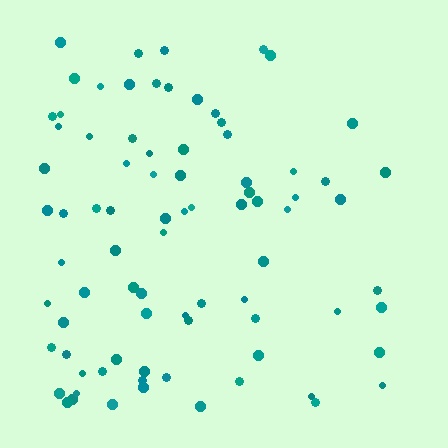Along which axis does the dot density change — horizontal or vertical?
Horizontal.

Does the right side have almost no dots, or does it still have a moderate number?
Still a moderate number, just noticeably fewer than the left.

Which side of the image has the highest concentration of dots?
The left.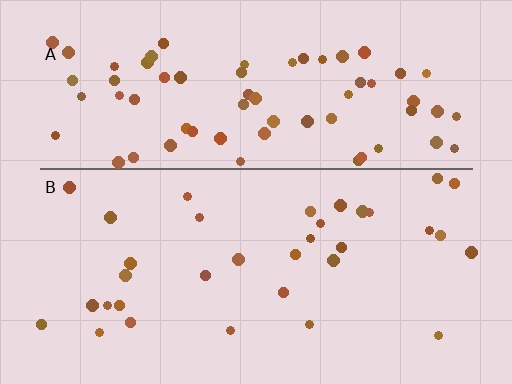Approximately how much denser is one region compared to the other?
Approximately 2.1× — region A over region B.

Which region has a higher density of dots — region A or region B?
A (the top).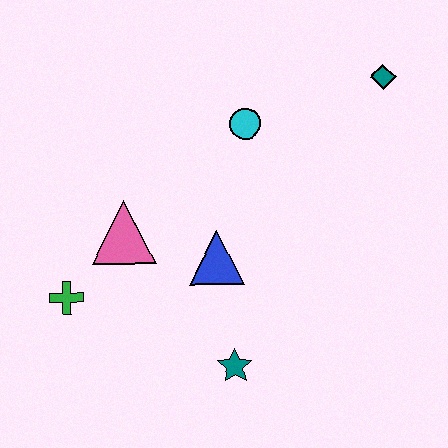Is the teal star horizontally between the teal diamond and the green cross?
Yes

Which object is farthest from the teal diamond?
The green cross is farthest from the teal diamond.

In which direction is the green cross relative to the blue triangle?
The green cross is to the left of the blue triangle.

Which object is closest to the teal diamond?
The cyan circle is closest to the teal diamond.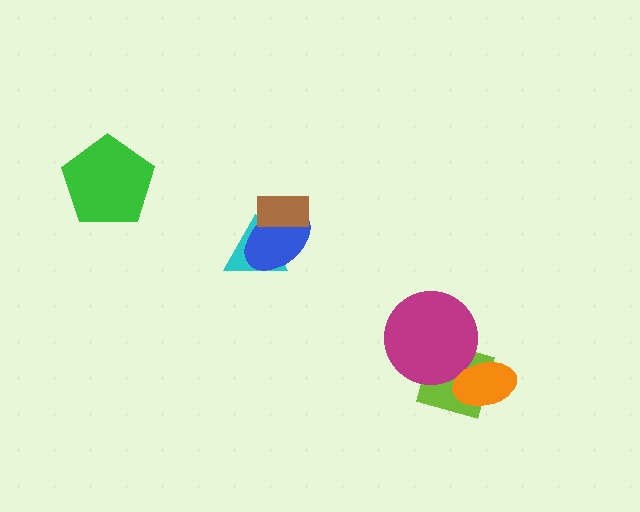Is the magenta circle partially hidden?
Yes, it is partially covered by another shape.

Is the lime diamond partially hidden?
Yes, it is partially covered by another shape.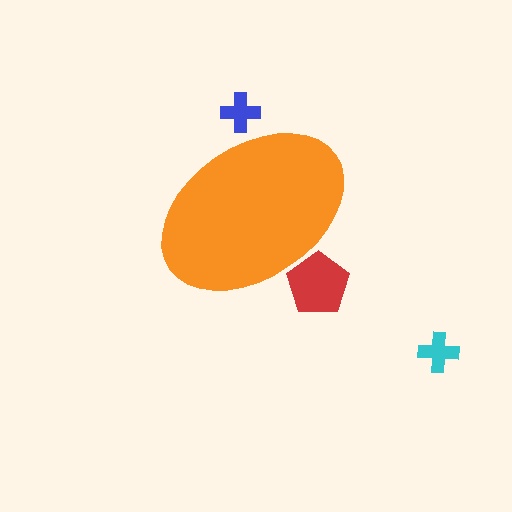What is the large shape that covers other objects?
An orange ellipse.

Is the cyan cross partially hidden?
No, the cyan cross is fully visible.